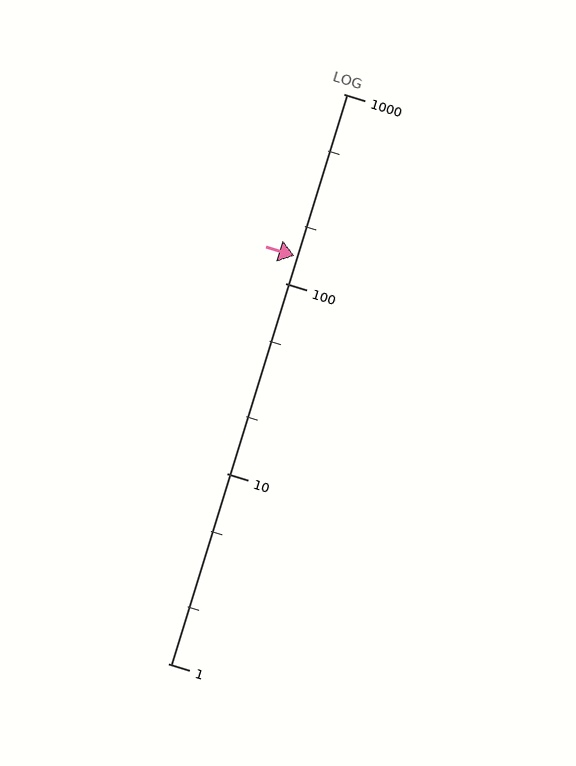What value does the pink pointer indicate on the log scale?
The pointer indicates approximately 140.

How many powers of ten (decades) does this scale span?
The scale spans 3 decades, from 1 to 1000.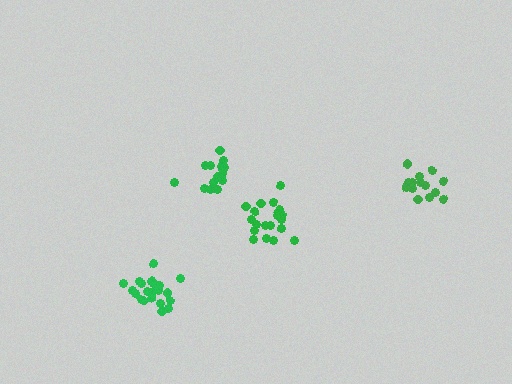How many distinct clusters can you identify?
There are 4 distinct clusters.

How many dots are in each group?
Group 1: 15 dots, Group 2: 15 dots, Group 3: 21 dots, Group 4: 20 dots (71 total).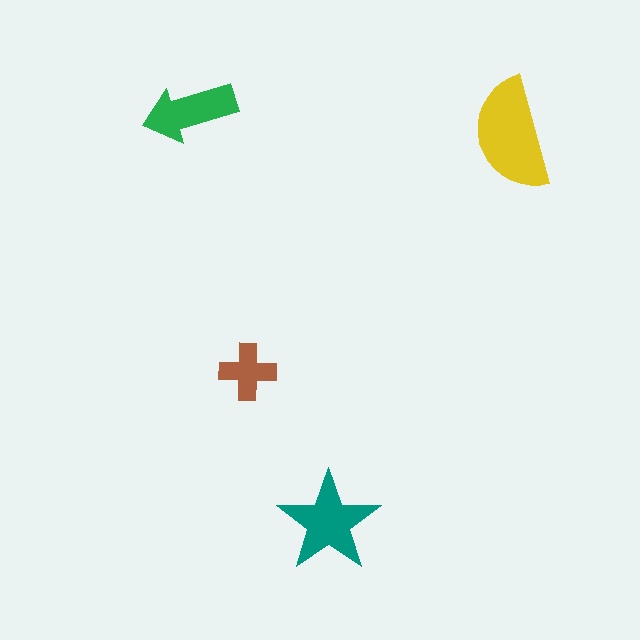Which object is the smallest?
The brown cross.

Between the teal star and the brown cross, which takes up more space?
The teal star.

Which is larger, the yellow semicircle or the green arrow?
The yellow semicircle.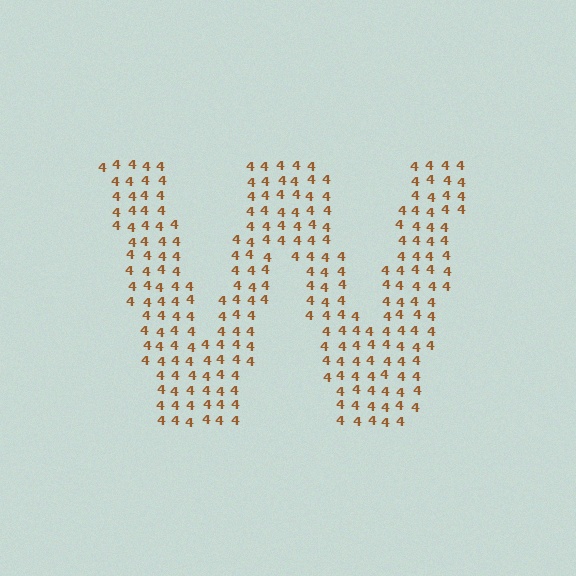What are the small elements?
The small elements are digit 4's.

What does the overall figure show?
The overall figure shows the letter W.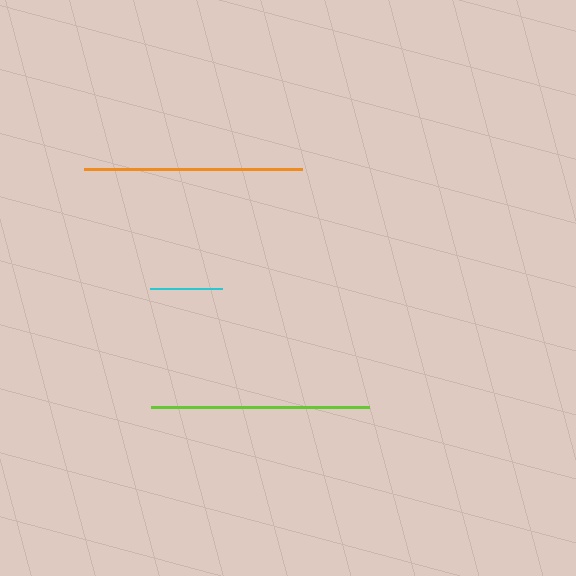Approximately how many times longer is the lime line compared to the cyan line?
The lime line is approximately 3.0 times the length of the cyan line.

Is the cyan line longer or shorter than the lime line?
The lime line is longer than the cyan line.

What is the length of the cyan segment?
The cyan segment is approximately 71 pixels long.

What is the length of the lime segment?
The lime segment is approximately 217 pixels long.